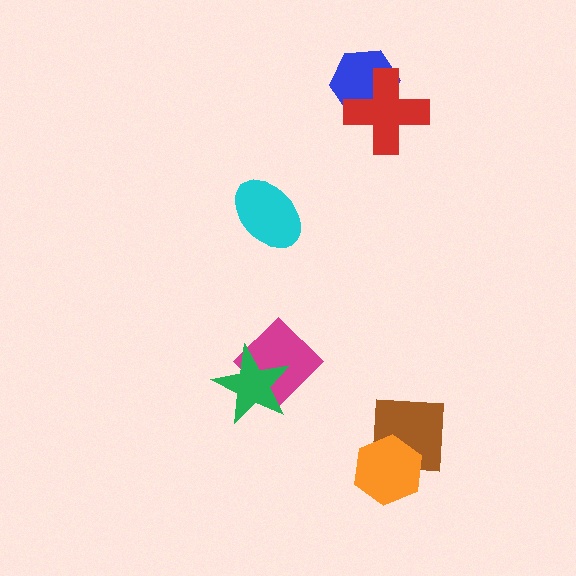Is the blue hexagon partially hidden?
Yes, it is partially covered by another shape.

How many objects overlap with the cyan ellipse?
0 objects overlap with the cyan ellipse.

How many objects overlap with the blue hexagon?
1 object overlaps with the blue hexagon.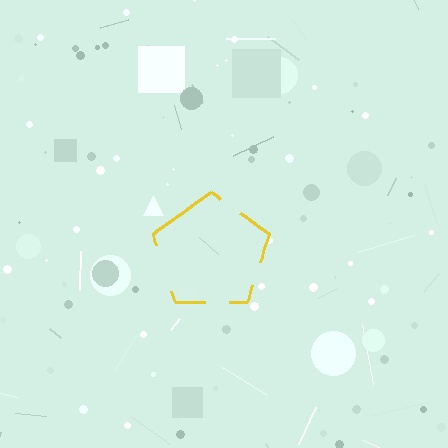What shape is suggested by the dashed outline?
The dashed outline suggests a pentagon.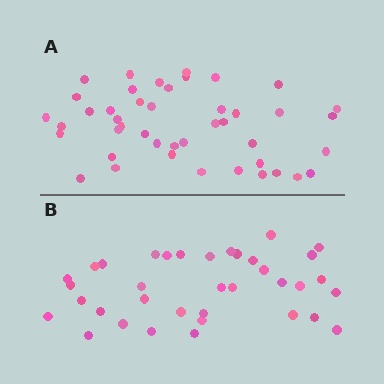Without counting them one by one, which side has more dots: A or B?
Region A (the top region) has more dots.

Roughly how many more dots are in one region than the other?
Region A has roughly 8 or so more dots than region B.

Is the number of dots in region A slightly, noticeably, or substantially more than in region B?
Region A has only slightly more — the two regions are fairly close. The ratio is roughly 1.2 to 1.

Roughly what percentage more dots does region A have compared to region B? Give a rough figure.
About 20% more.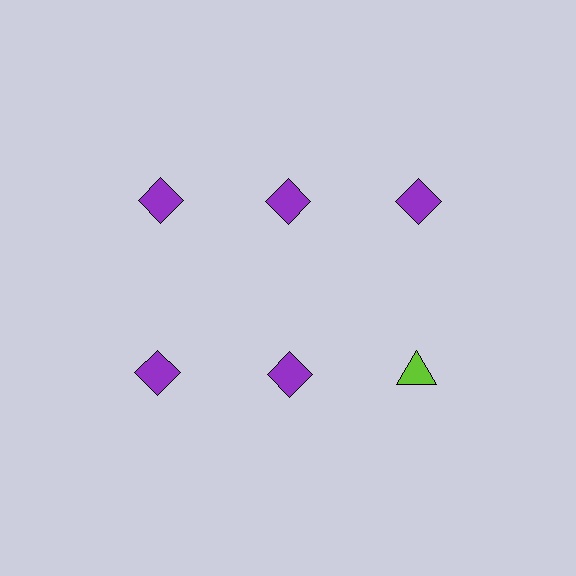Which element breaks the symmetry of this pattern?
The lime triangle in the second row, center column breaks the symmetry. All other shapes are purple diamonds.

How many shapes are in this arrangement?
There are 6 shapes arranged in a grid pattern.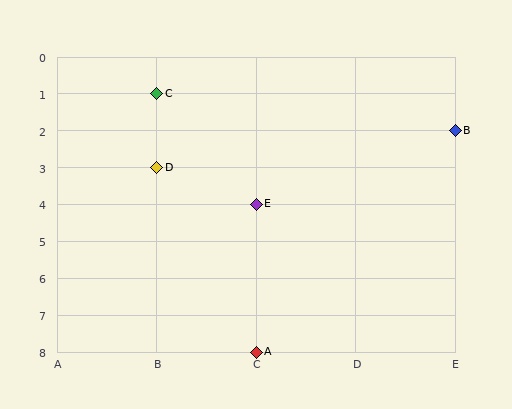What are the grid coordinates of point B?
Point B is at grid coordinates (E, 2).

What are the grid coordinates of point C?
Point C is at grid coordinates (B, 1).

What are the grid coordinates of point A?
Point A is at grid coordinates (C, 8).